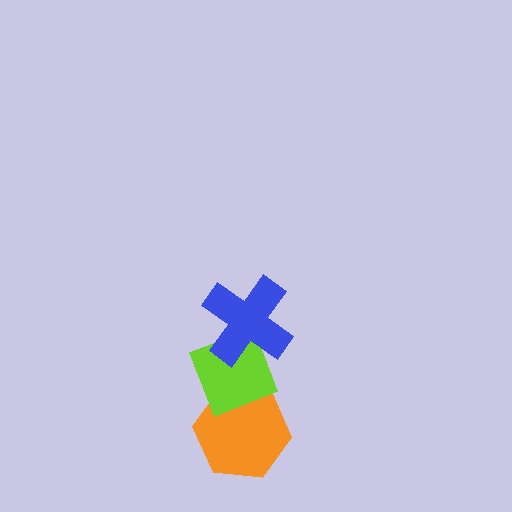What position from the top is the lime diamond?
The lime diamond is 2nd from the top.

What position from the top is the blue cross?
The blue cross is 1st from the top.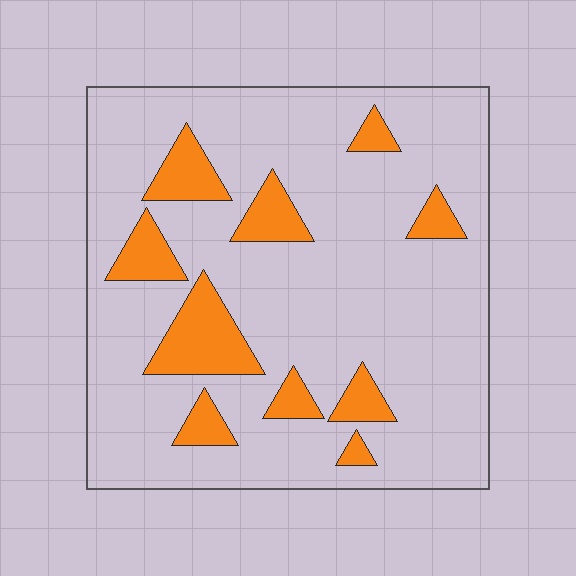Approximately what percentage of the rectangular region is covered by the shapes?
Approximately 15%.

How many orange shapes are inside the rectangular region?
10.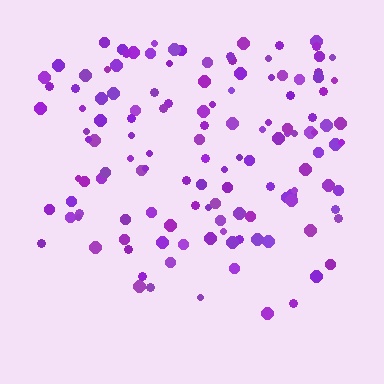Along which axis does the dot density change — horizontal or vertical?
Vertical.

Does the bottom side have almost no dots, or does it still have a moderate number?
Still a moderate number, just noticeably fewer than the top.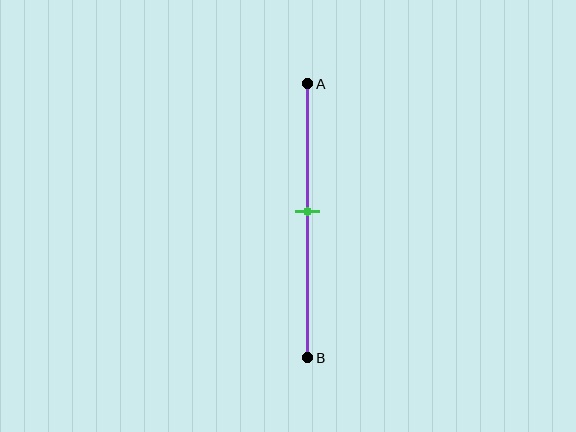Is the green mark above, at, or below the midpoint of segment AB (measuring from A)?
The green mark is above the midpoint of segment AB.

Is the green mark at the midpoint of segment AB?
No, the mark is at about 45% from A, not at the 50% midpoint.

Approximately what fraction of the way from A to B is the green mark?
The green mark is approximately 45% of the way from A to B.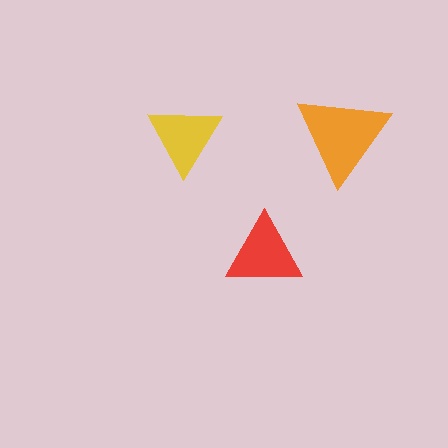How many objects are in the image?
There are 3 objects in the image.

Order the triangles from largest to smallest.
the orange one, the red one, the yellow one.